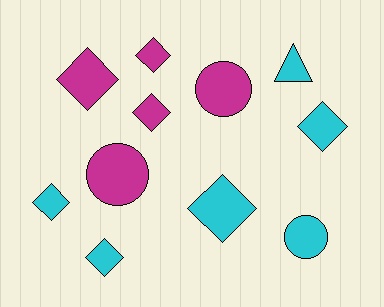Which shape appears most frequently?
Diamond, with 7 objects.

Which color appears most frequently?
Cyan, with 6 objects.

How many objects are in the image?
There are 11 objects.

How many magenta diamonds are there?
There are 3 magenta diamonds.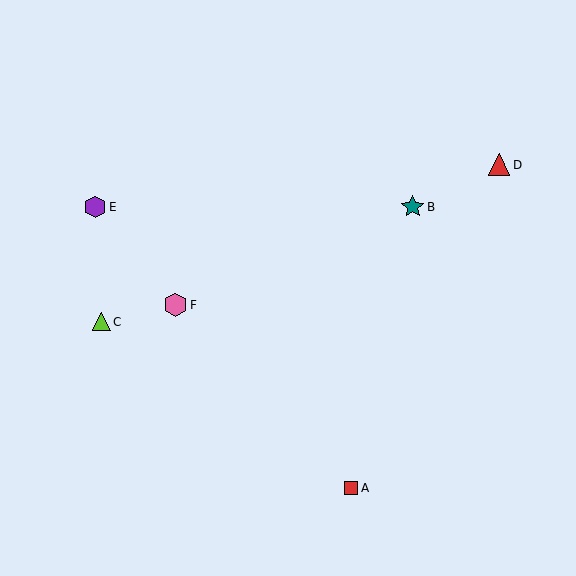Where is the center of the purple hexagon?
The center of the purple hexagon is at (95, 207).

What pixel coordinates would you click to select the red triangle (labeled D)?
Click at (499, 165) to select the red triangle D.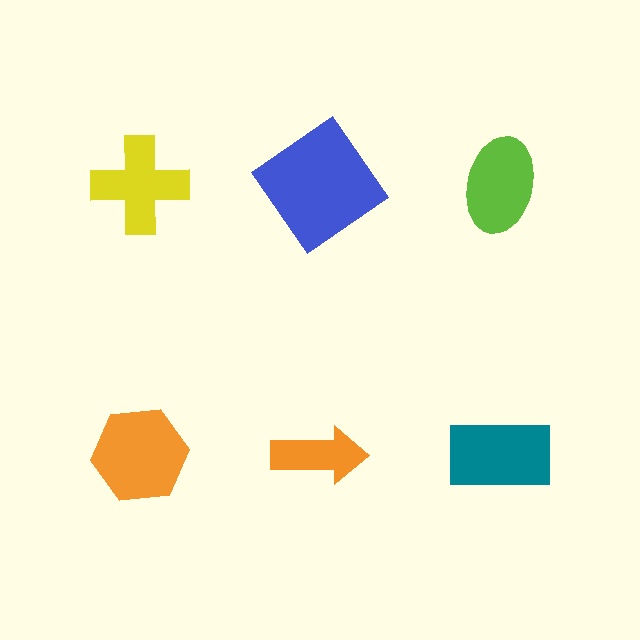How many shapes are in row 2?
3 shapes.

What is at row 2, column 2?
An orange arrow.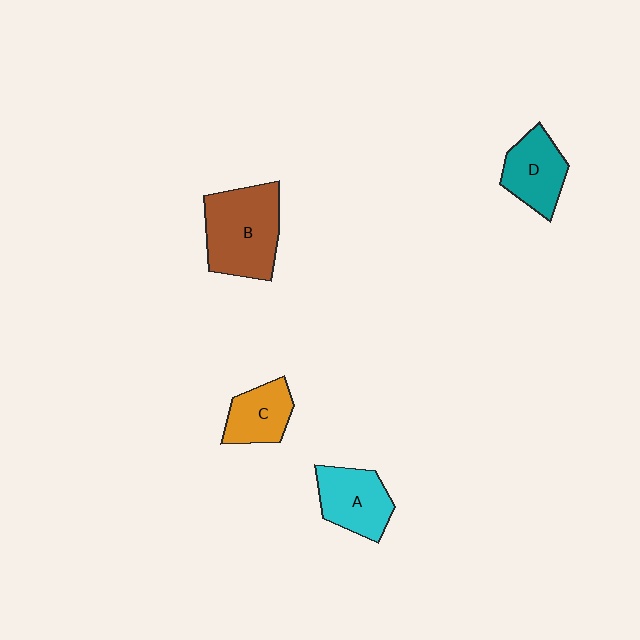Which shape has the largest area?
Shape B (brown).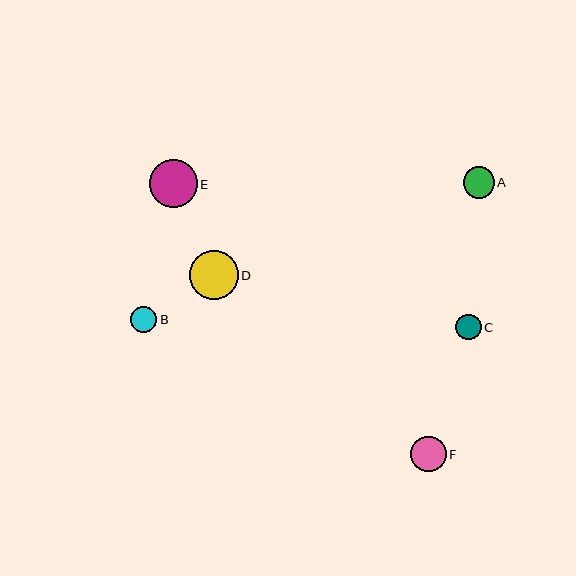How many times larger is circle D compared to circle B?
Circle D is approximately 1.9 times the size of circle B.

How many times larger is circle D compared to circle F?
Circle D is approximately 1.4 times the size of circle F.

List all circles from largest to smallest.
From largest to smallest: D, E, F, A, B, C.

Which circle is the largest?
Circle D is the largest with a size of approximately 49 pixels.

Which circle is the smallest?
Circle C is the smallest with a size of approximately 25 pixels.